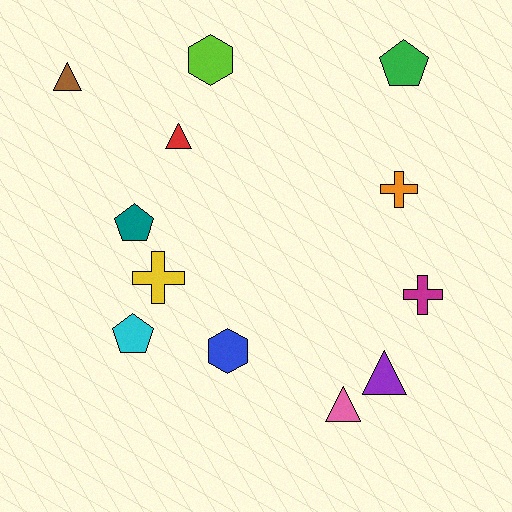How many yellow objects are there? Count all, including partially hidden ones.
There is 1 yellow object.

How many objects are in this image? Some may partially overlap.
There are 12 objects.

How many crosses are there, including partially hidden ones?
There are 3 crosses.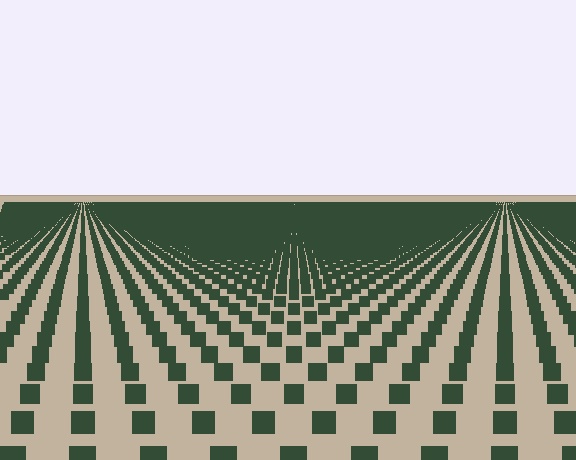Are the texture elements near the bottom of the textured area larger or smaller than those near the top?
Larger. Near the bottom, elements are closer to the viewer and appear at a bigger on-screen size.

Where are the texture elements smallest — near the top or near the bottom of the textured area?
Near the top.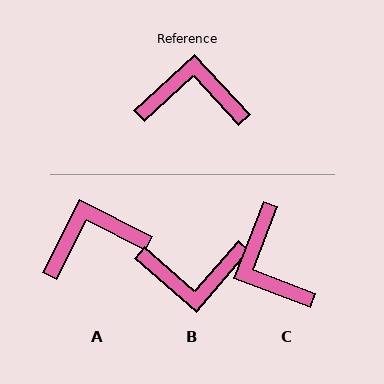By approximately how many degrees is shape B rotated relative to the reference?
Approximately 174 degrees clockwise.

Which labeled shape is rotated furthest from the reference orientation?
B, about 174 degrees away.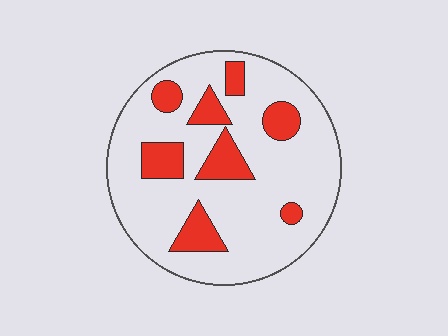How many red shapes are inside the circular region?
8.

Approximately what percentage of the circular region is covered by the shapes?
Approximately 20%.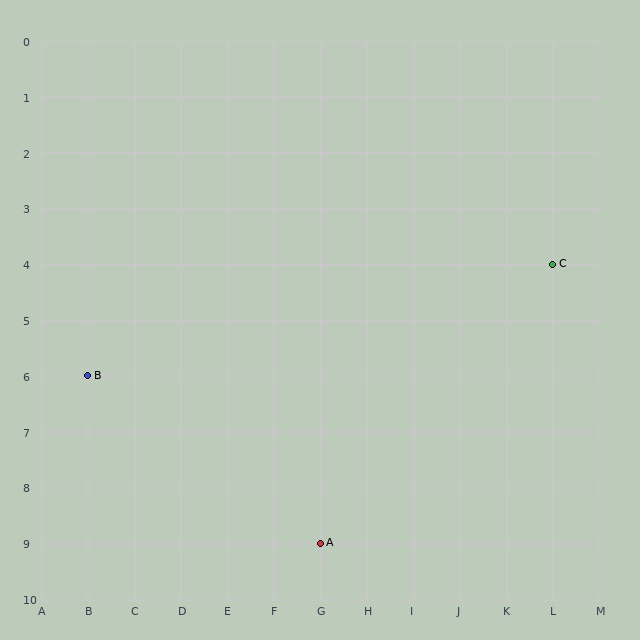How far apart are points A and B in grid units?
Points A and B are 5 columns and 3 rows apart (about 5.8 grid units diagonally).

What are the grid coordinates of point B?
Point B is at grid coordinates (B, 6).